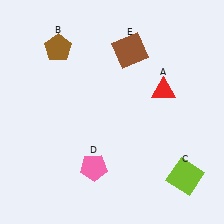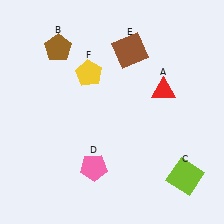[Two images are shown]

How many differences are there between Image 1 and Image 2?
There is 1 difference between the two images.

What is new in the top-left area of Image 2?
A yellow pentagon (F) was added in the top-left area of Image 2.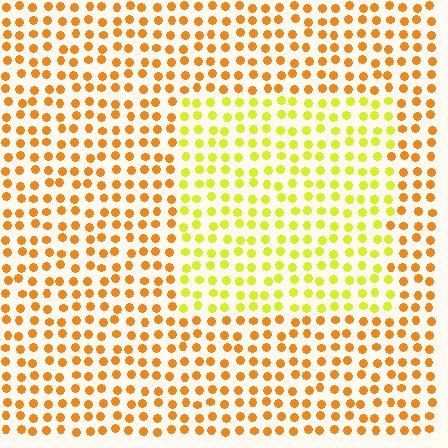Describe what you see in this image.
The image is filled with small orange elements in a uniform arrangement. A rectangle-shaped region is visible where the elements are tinted to a slightly different hue, forming a subtle color boundary.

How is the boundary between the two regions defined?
The boundary is defined purely by a slight shift in hue (about 39 degrees). Spacing, size, and orientation are identical on both sides.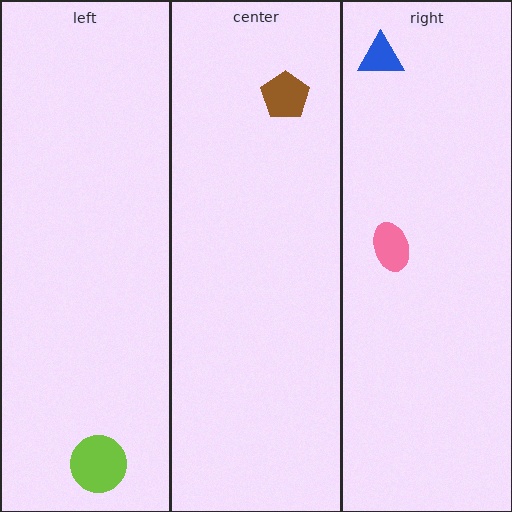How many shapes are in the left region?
1.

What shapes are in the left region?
The lime circle.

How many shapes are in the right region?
2.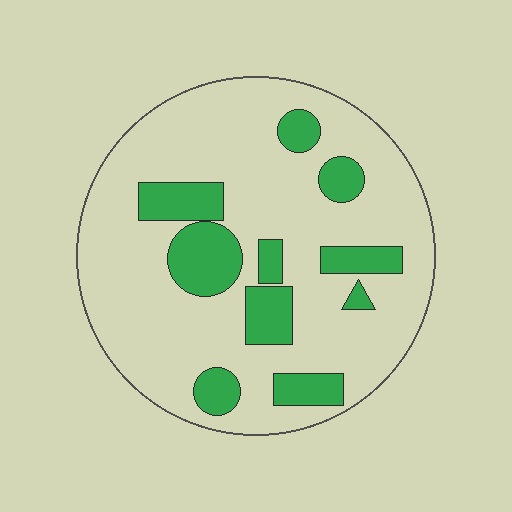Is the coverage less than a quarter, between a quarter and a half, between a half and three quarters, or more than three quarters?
Less than a quarter.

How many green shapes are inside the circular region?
10.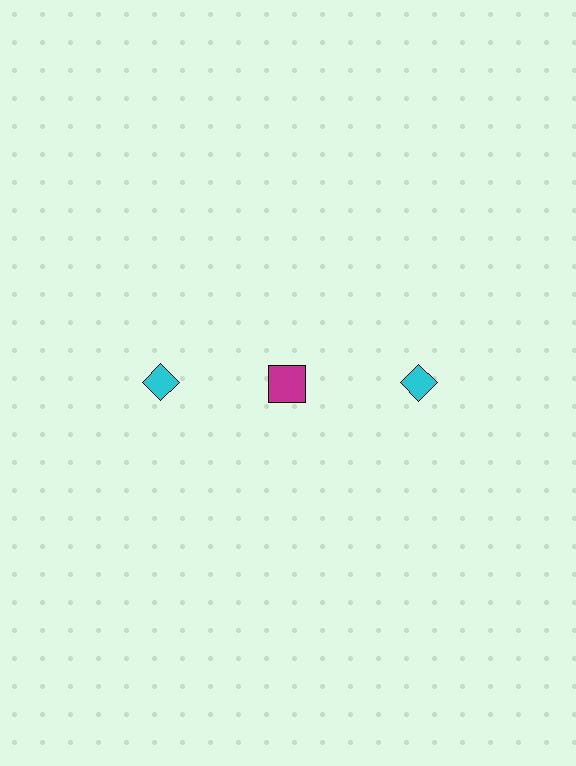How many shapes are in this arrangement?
There are 3 shapes arranged in a grid pattern.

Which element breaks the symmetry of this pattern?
The magenta square in the top row, second from left column breaks the symmetry. All other shapes are cyan diamonds.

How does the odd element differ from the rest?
It differs in both color (magenta instead of cyan) and shape (square instead of diamond).